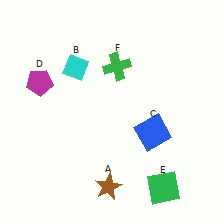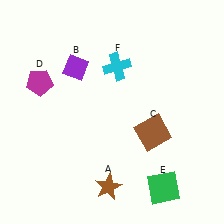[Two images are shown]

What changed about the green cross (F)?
In Image 1, F is green. In Image 2, it changed to cyan.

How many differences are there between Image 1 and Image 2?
There are 3 differences between the two images.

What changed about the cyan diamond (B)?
In Image 1, B is cyan. In Image 2, it changed to purple.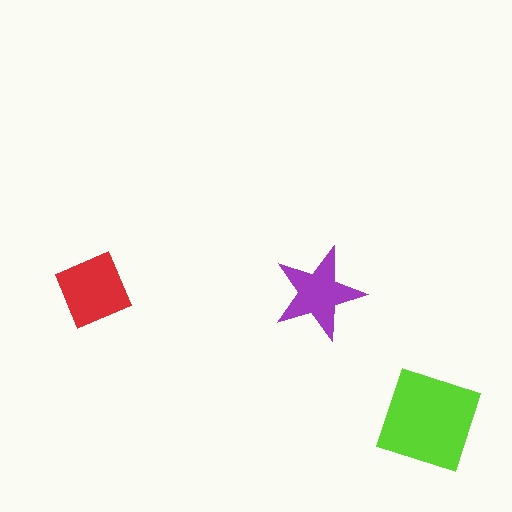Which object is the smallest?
The purple star.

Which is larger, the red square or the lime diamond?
The lime diamond.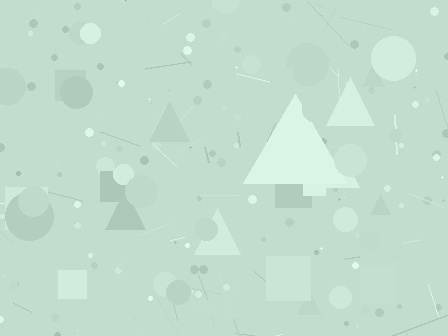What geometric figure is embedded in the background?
A triangle is embedded in the background.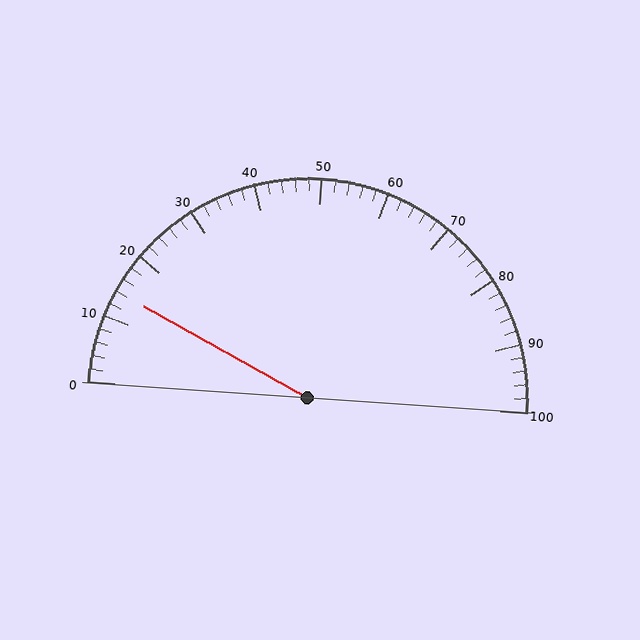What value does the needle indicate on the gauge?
The needle indicates approximately 14.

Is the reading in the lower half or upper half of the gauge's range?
The reading is in the lower half of the range (0 to 100).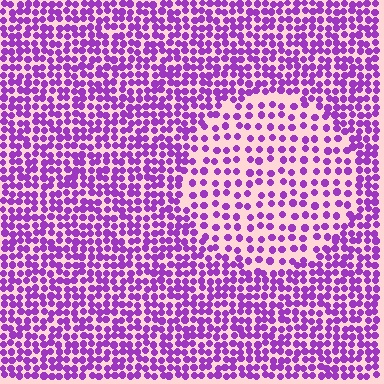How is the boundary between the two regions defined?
The boundary is defined by a change in element density (approximately 2.0x ratio). All elements are the same color, size, and shape.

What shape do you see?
I see a circle.